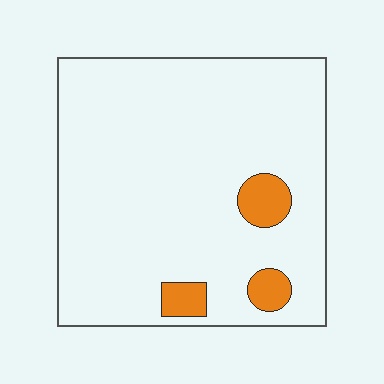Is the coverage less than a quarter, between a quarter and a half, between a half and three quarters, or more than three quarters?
Less than a quarter.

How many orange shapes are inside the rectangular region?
3.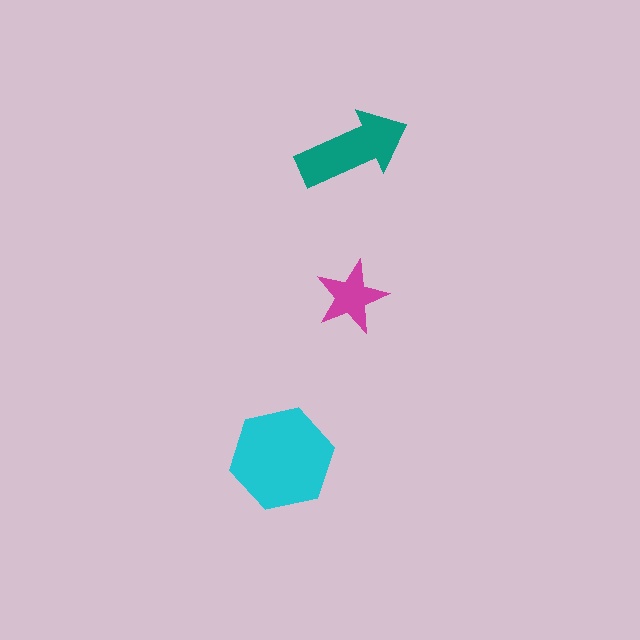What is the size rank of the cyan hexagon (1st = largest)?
1st.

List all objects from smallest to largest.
The magenta star, the teal arrow, the cyan hexagon.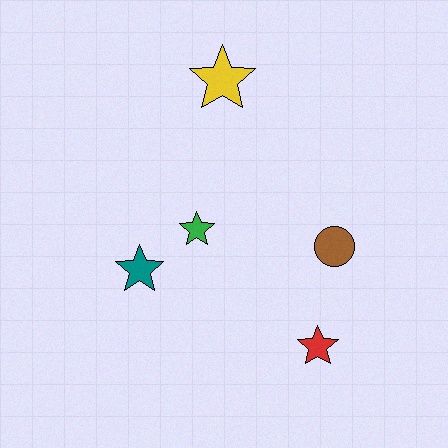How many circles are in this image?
There is 1 circle.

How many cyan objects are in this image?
There are no cyan objects.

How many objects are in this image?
There are 5 objects.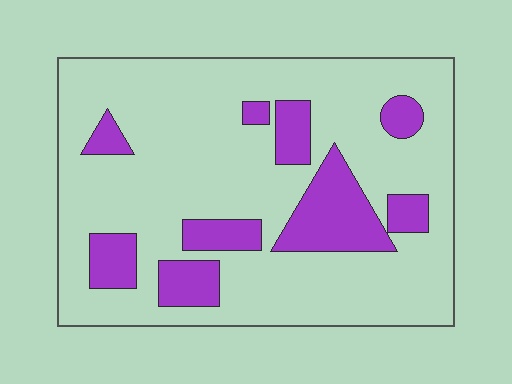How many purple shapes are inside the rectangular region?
9.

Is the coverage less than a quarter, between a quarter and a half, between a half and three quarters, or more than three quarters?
Less than a quarter.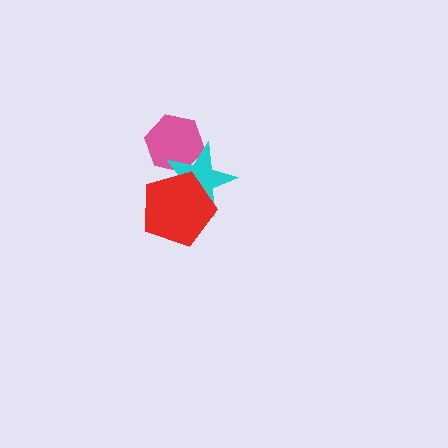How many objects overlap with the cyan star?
2 objects overlap with the cyan star.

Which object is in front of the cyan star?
The red pentagon is in front of the cyan star.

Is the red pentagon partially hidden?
No, no other shape covers it.